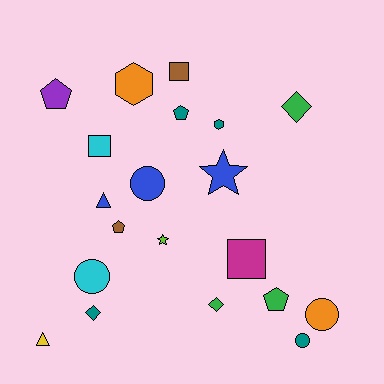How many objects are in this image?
There are 20 objects.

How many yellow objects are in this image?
There is 1 yellow object.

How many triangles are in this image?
There are 2 triangles.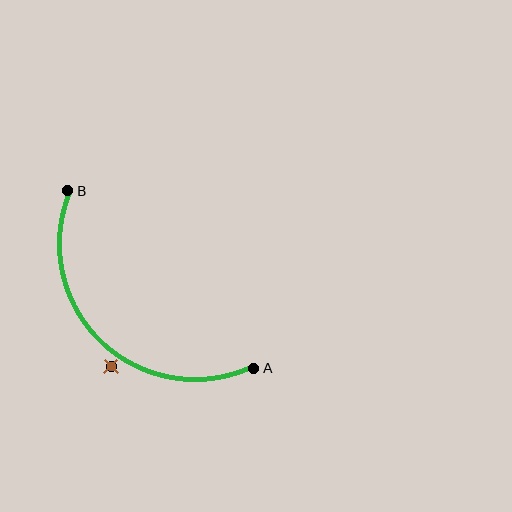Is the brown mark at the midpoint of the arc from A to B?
No — the brown mark does not lie on the arc at all. It sits slightly outside the curve.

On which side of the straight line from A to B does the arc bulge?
The arc bulges below and to the left of the straight line connecting A and B.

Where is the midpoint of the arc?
The arc midpoint is the point on the curve farthest from the straight line joining A and B. It sits below and to the left of that line.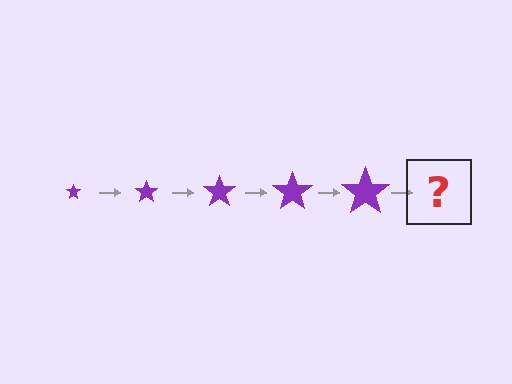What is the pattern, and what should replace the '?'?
The pattern is that the star gets progressively larger each step. The '?' should be a purple star, larger than the previous one.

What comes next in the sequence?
The next element should be a purple star, larger than the previous one.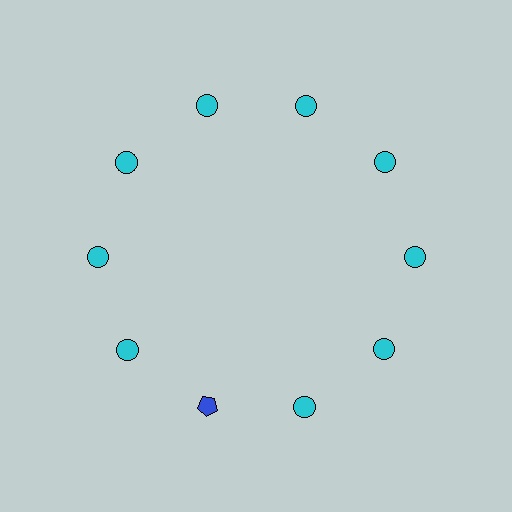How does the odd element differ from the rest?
It differs in both color (blue instead of cyan) and shape (pentagon instead of circle).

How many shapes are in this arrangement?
There are 10 shapes arranged in a ring pattern.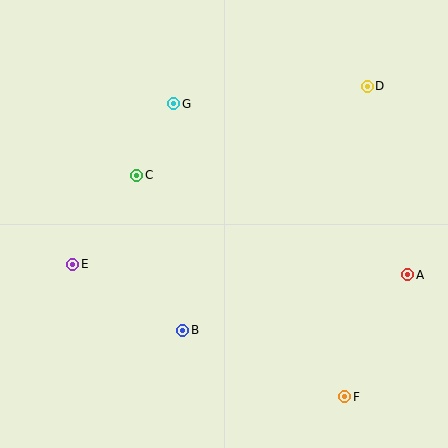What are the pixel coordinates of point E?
Point E is at (73, 264).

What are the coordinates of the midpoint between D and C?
The midpoint between D and C is at (252, 131).